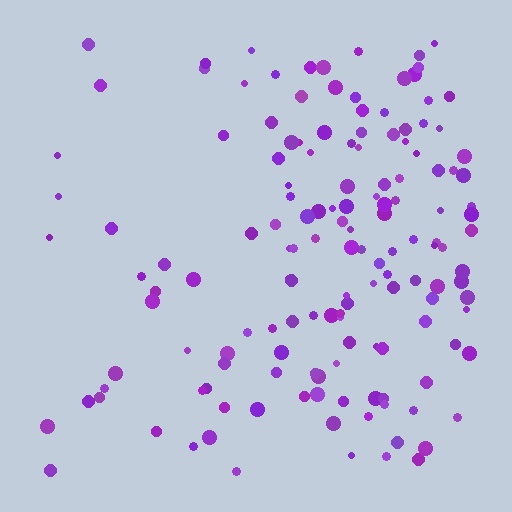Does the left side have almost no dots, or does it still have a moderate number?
Still a moderate number, just noticeably fewer than the right.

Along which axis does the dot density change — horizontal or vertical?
Horizontal.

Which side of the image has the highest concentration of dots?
The right.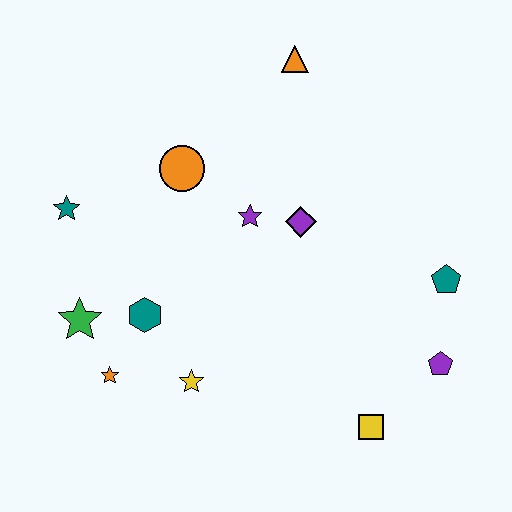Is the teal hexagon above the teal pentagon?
No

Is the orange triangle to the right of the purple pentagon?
No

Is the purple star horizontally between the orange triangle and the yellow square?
No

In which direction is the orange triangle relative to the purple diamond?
The orange triangle is above the purple diamond.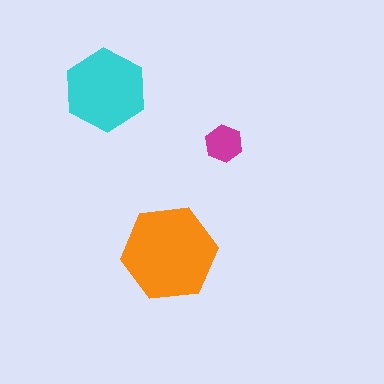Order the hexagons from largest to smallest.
the orange one, the cyan one, the magenta one.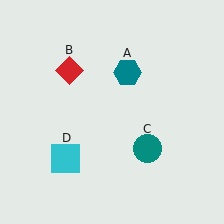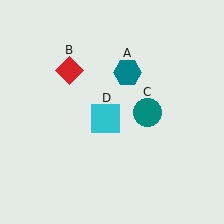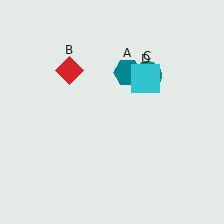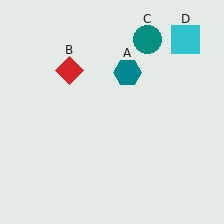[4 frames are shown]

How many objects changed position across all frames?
2 objects changed position: teal circle (object C), cyan square (object D).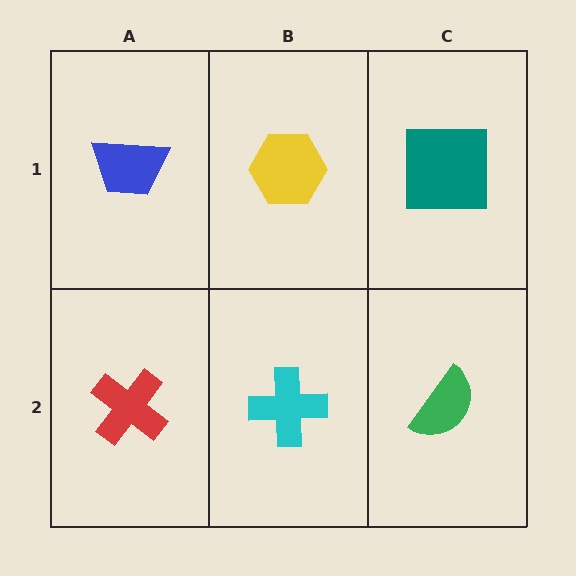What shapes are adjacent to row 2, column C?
A teal square (row 1, column C), a cyan cross (row 2, column B).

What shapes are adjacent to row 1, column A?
A red cross (row 2, column A), a yellow hexagon (row 1, column B).